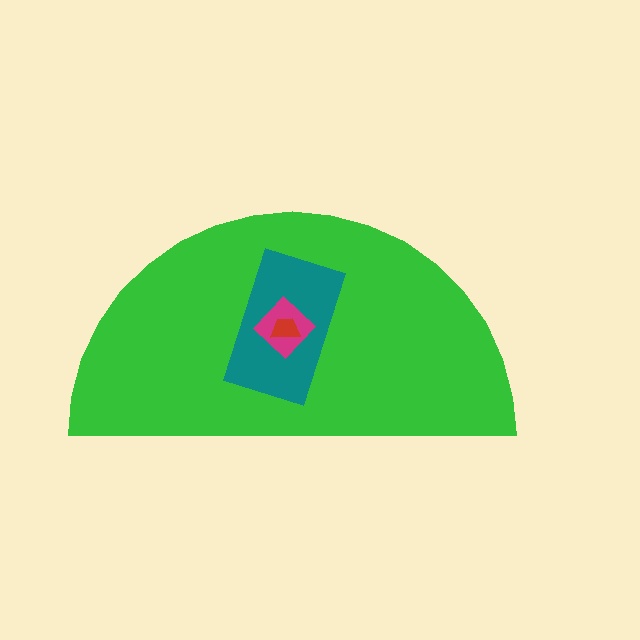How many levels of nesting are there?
4.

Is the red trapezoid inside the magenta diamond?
Yes.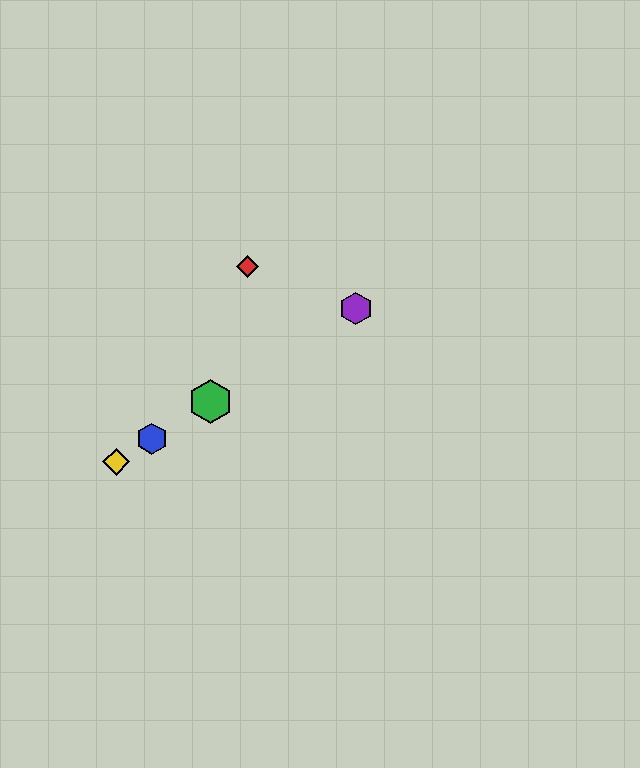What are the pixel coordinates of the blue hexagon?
The blue hexagon is at (152, 439).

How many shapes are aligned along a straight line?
4 shapes (the blue hexagon, the green hexagon, the yellow diamond, the purple hexagon) are aligned along a straight line.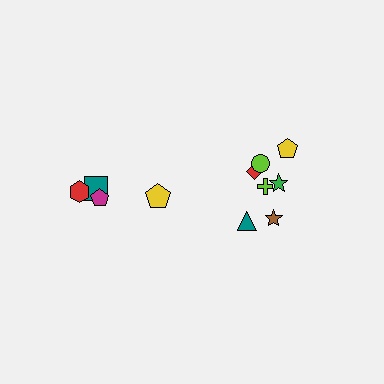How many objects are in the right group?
There are 7 objects.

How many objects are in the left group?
There are 4 objects.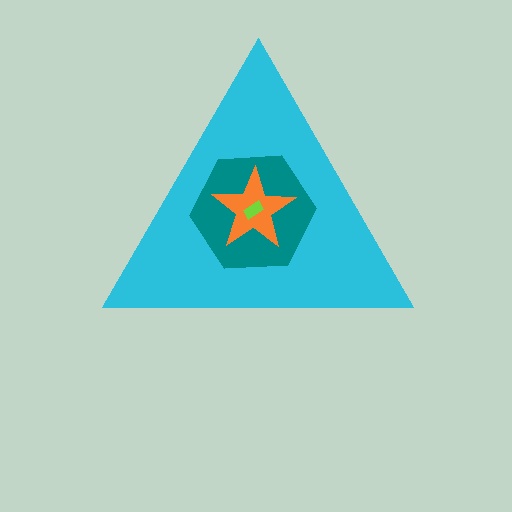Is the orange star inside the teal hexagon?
Yes.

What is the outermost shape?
The cyan triangle.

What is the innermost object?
The lime rectangle.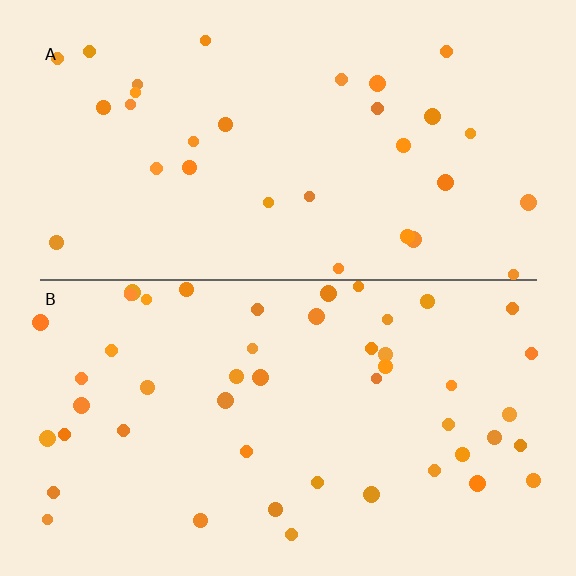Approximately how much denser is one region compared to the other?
Approximately 1.6× — region B over region A.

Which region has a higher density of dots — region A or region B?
B (the bottom).